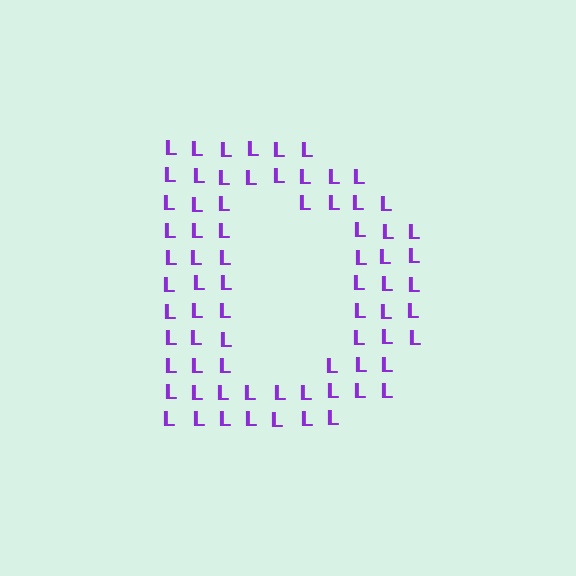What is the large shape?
The large shape is the letter D.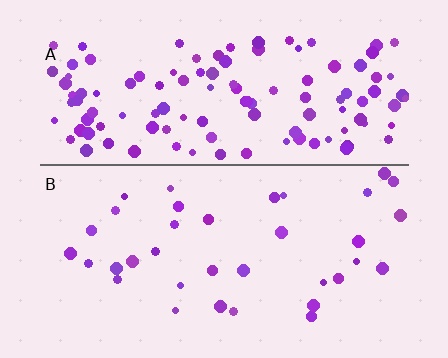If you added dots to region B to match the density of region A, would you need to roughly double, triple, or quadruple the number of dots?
Approximately triple.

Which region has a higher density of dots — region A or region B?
A (the top).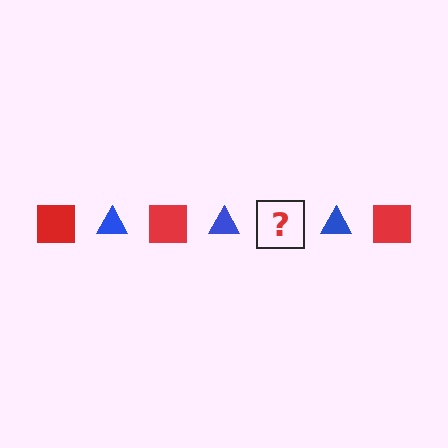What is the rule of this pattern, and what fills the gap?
The rule is that the pattern alternates between red square and blue triangle. The gap should be filled with a red square.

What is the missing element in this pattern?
The missing element is a red square.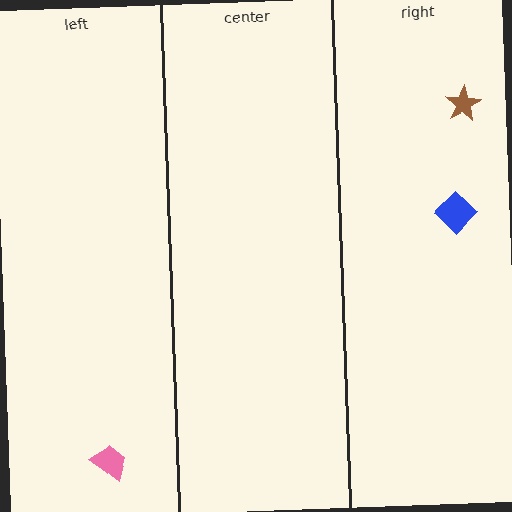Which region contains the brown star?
The right region.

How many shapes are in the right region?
2.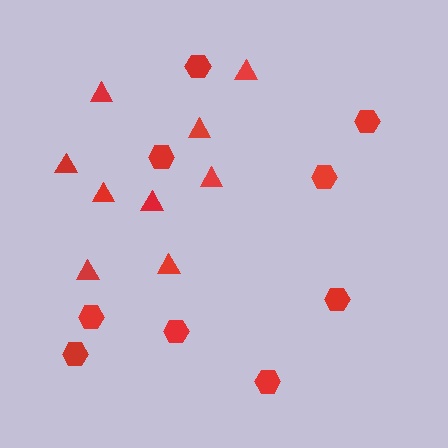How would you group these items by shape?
There are 2 groups: one group of hexagons (9) and one group of triangles (9).